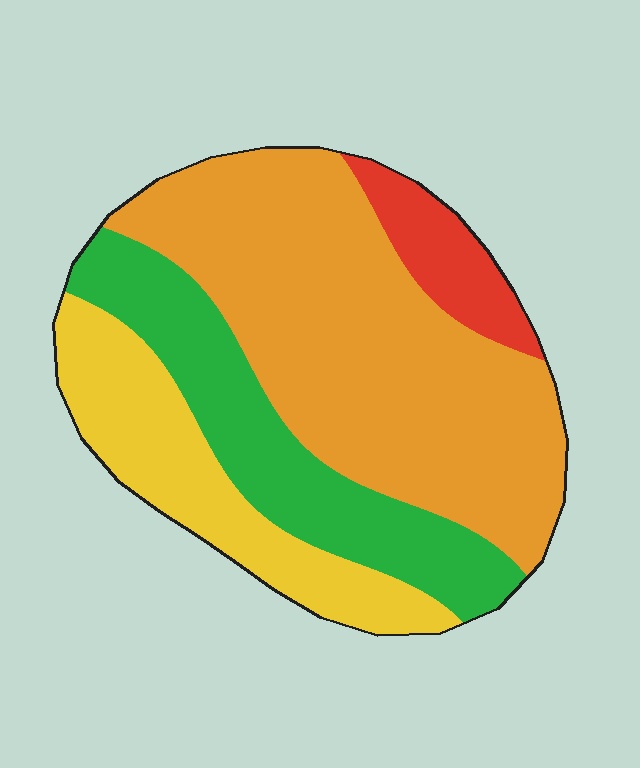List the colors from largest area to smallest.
From largest to smallest: orange, green, yellow, red.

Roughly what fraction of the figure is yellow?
Yellow covers about 20% of the figure.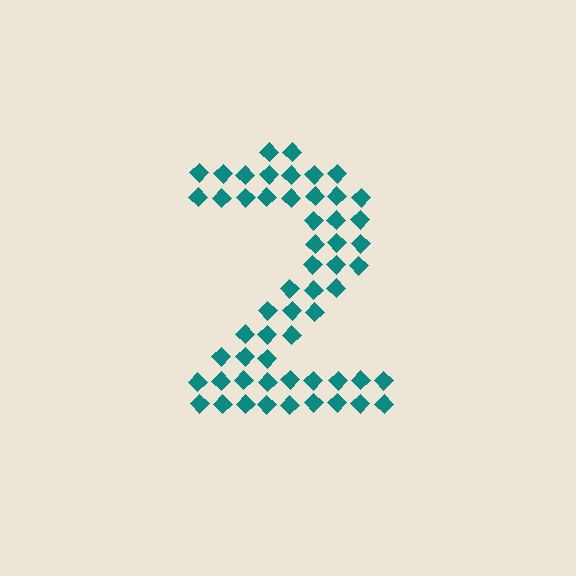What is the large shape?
The large shape is the digit 2.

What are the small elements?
The small elements are diamonds.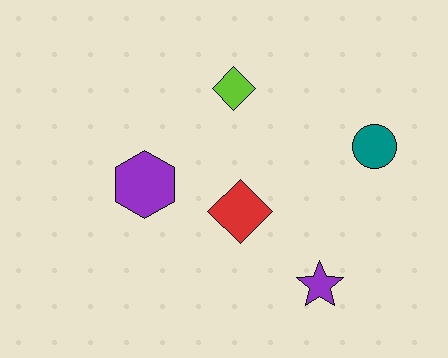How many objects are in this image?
There are 5 objects.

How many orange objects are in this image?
There are no orange objects.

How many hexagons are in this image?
There is 1 hexagon.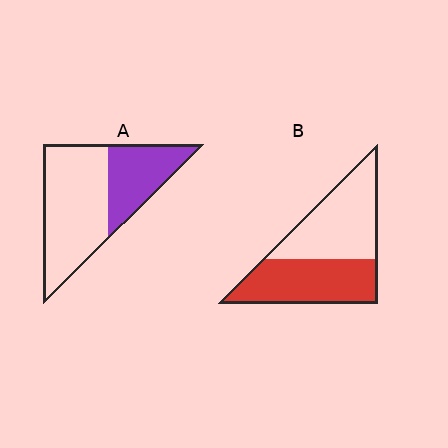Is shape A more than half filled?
No.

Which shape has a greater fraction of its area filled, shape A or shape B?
Shape B.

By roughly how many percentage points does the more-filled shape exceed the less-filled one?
By roughly 10 percentage points (B over A).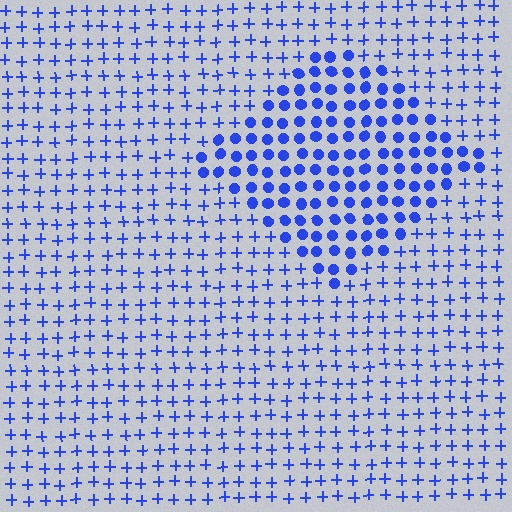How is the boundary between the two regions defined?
The boundary is defined by a change in element shape: circles inside vs. plus signs outside. All elements share the same color and spacing.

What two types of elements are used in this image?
The image uses circles inside the diamond region and plus signs outside it.